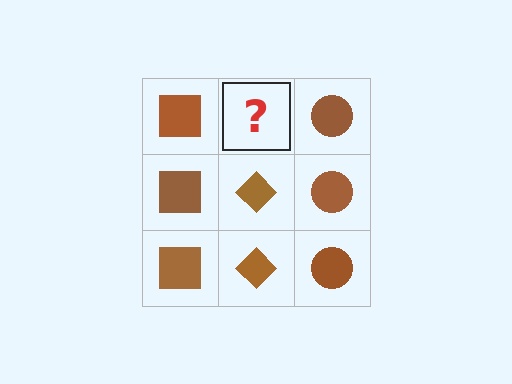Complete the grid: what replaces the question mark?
The question mark should be replaced with a brown diamond.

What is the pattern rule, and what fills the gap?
The rule is that each column has a consistent shape. The gap should be filled with a brown diamond.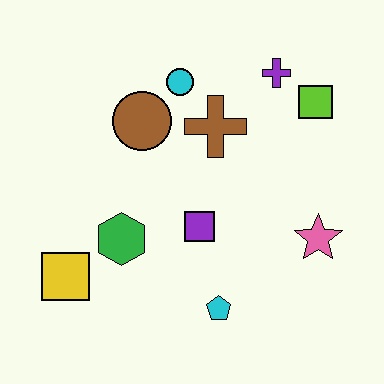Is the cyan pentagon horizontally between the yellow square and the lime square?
Yes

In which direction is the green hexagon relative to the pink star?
The green hexagon is to the left of the pink star.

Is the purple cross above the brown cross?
Yes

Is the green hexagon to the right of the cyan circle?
No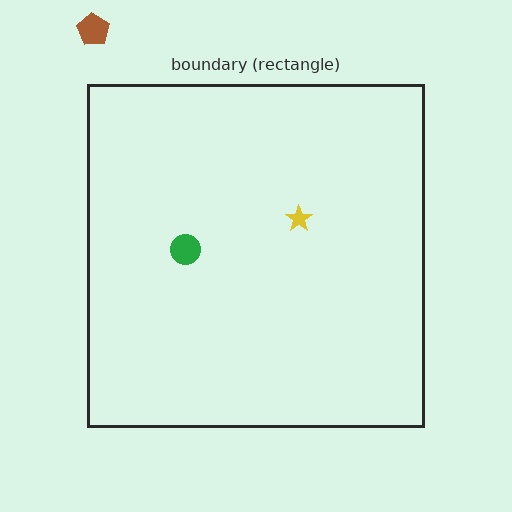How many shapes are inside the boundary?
2 inside, 1 outside.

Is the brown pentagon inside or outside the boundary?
Outside.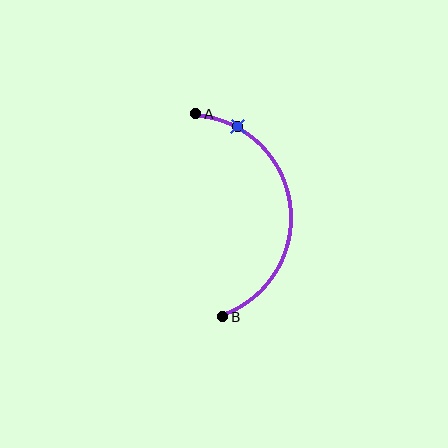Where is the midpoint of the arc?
The arc midpoint is the point on the curve farthest from the straight line joining A and B. It sits to the right of that line.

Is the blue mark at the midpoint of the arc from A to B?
No. The blue mark lies on the arc but is closer to endpoint A. The arc midpoint would be at the point on the curve equidistant along the arc from both A and B.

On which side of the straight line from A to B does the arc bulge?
The arc bulges to the right of the straight line connecting A and B.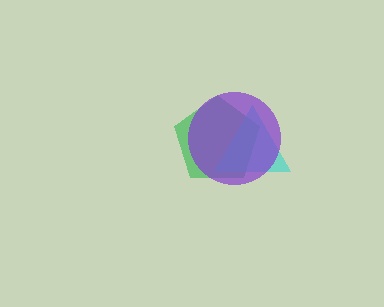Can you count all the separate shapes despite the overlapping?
Yes, there are 3 separate shapes.